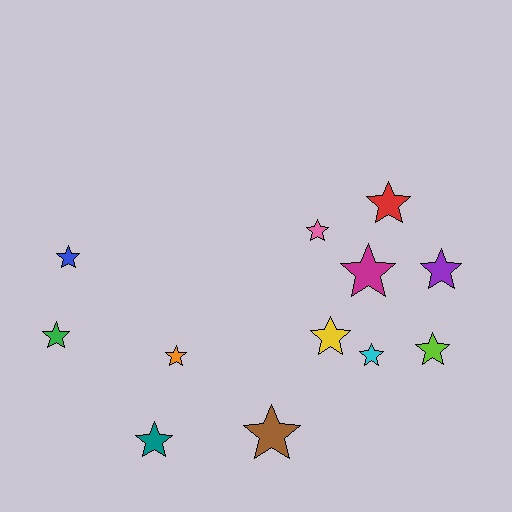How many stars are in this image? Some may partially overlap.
There are 12 stars.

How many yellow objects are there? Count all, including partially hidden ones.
There is 1 yellow object.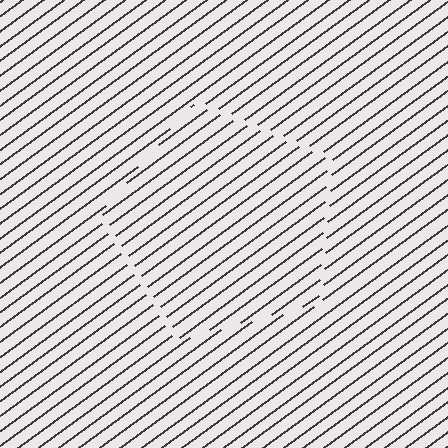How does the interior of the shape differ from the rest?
The interior of the shape contains the same grating, shifted by half a period — the contour is defined by the phase discontinuity where line-ends from the inner and outer gratings abut.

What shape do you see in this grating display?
An illusory pentagon. The interior of the shape contains the same grating, shifted by half a period — the contour is defined by the phase discontinuity where line-ends from the inner and outer gratings abut.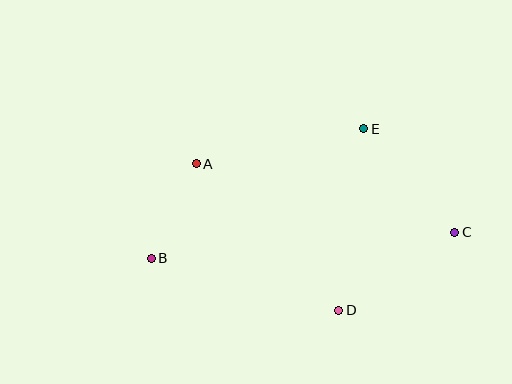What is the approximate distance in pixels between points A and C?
The distance between A and C is approximately 267 pixels.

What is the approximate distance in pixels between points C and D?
The distance between C and D is approximately 140 pixels.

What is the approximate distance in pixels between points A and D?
The distance between A and D is approximately 204 pixels.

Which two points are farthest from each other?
Points B and C are farthest from each other.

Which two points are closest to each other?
Points A and B are closest to each other.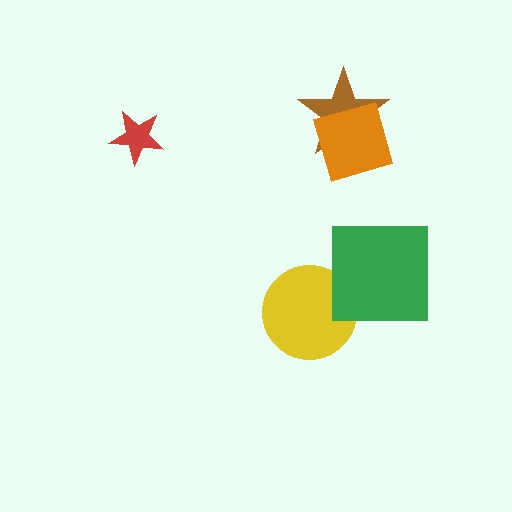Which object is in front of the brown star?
The orange square is in front of the brown star.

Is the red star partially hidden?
No, no other shape covers it.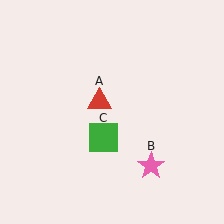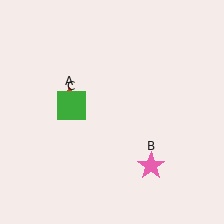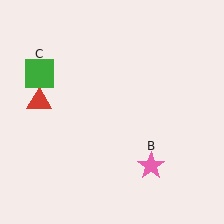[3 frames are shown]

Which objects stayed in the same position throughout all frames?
Pink star (object B) remained stationary.